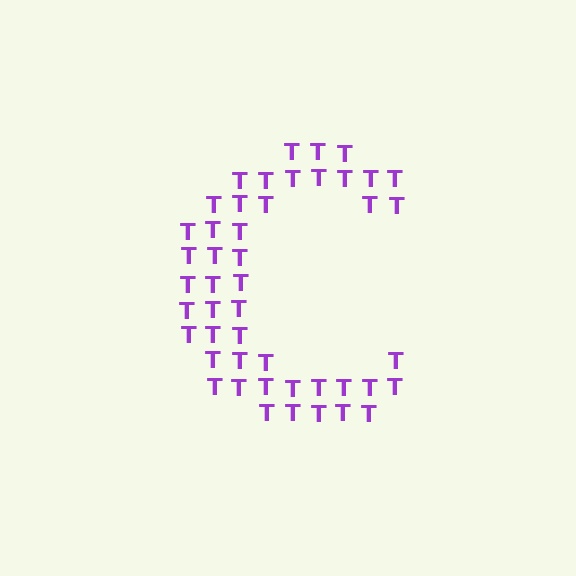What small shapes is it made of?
It is made of small letter T's.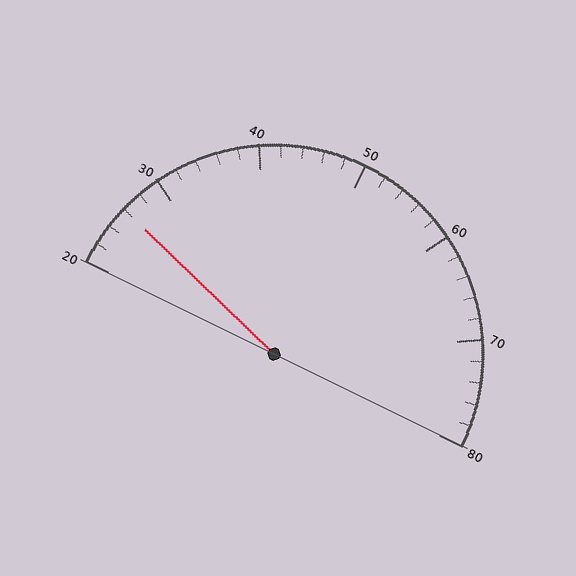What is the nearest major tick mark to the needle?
The nearest major tick mark is 30.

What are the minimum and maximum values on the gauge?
The gauge ranges from 20 to 80.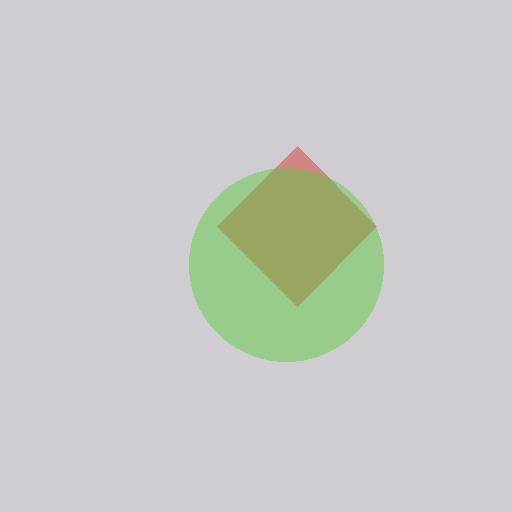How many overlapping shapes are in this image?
There are 2 overlapping shapes in the image.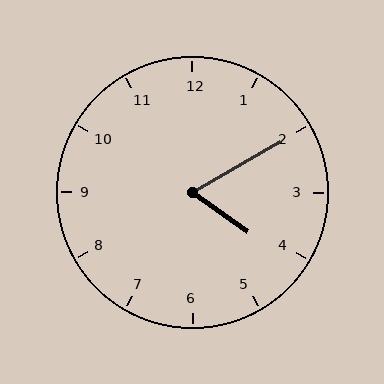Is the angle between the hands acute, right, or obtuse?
It is acute.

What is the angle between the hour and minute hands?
Approximately 65 degrees.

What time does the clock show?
4:10.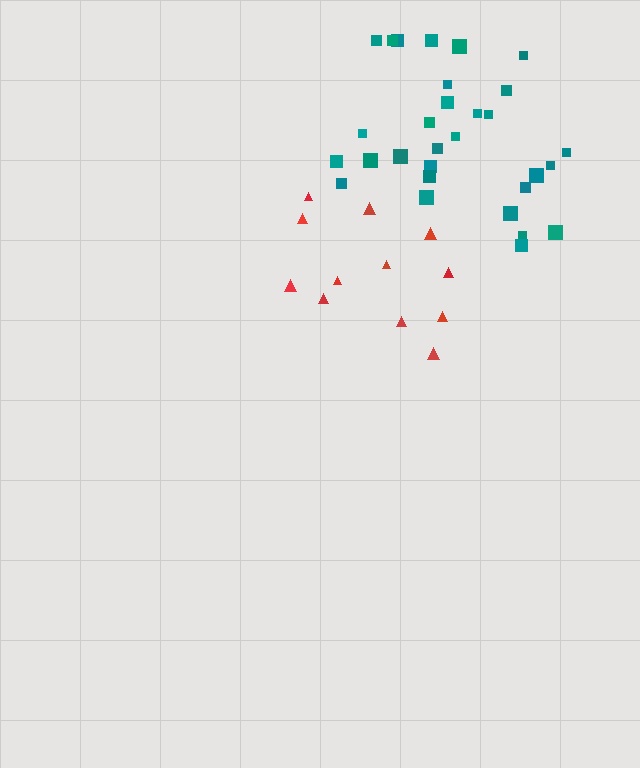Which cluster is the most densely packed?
Teal.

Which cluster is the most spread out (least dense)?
Red.